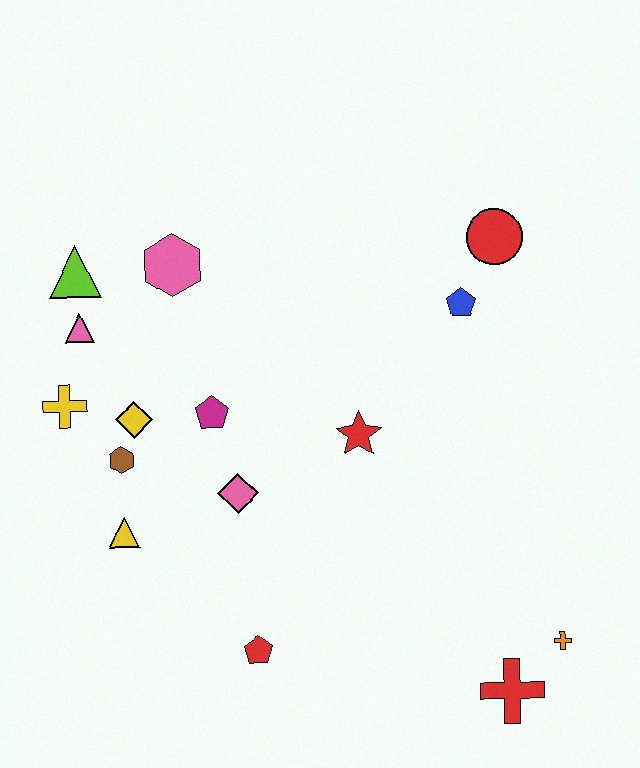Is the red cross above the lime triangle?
No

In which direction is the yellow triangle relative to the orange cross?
The yellow triangle is to the left of the orange cross.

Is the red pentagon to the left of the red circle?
Yes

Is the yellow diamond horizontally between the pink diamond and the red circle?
No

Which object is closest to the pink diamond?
The magenta pentagon is closest to the pink diamond.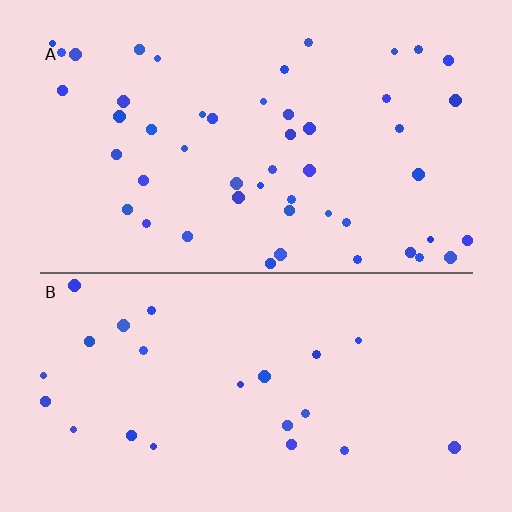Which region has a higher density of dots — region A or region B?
A (the top).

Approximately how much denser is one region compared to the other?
Approximately 2.1× — region A over region B.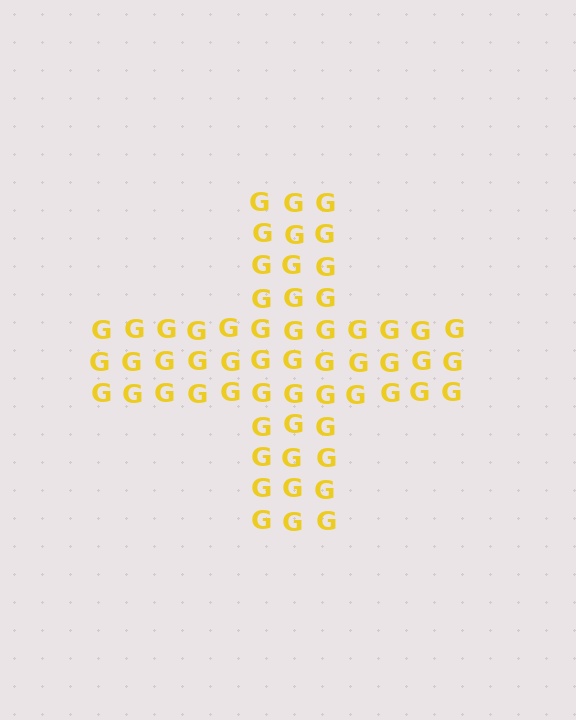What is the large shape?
The large shape is a cross.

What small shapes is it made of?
It is made of small letter G's.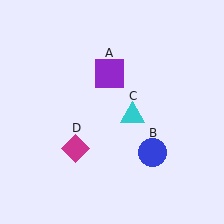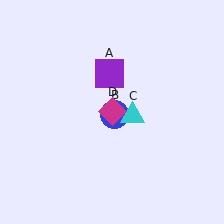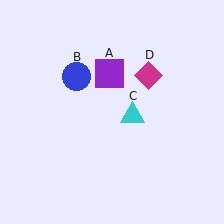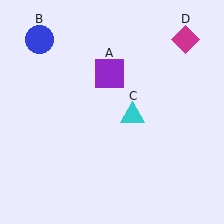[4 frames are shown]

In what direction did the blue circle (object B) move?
The blue circle (object B) moved up and to the left.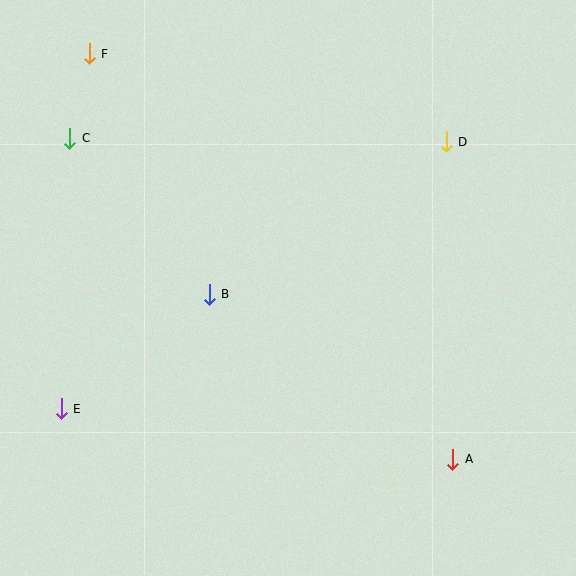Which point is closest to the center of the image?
Point B at (209, 294) is closest to the center.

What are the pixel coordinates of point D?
Point D is at (446, 142).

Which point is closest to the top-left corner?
Point F is closest to the top-left corner.